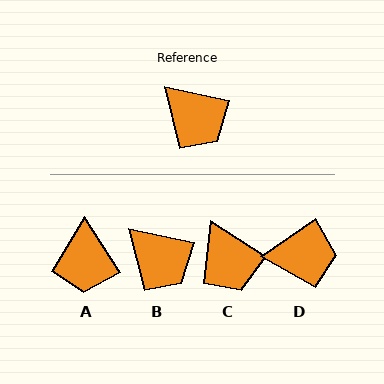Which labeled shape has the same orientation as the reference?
B.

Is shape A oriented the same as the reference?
No, it is off by about 45 degrees.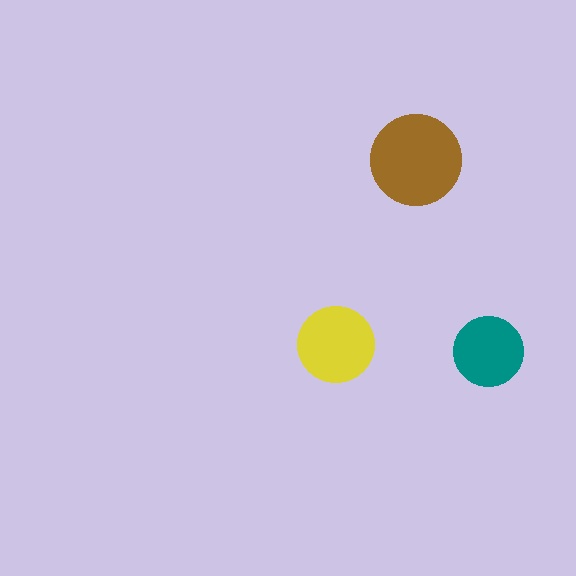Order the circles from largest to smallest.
the brown one, the yellow one, the teal one.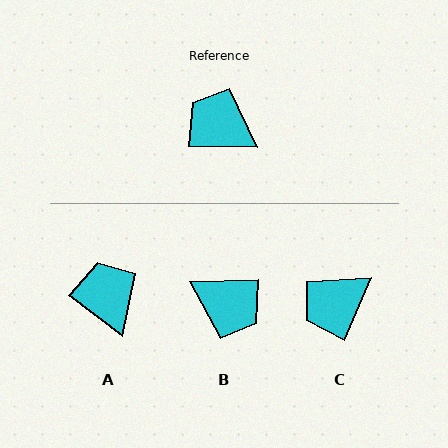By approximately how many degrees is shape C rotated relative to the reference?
Approximately 67 degrees counter-clockwise.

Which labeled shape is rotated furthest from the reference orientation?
B, about 178 degrees away.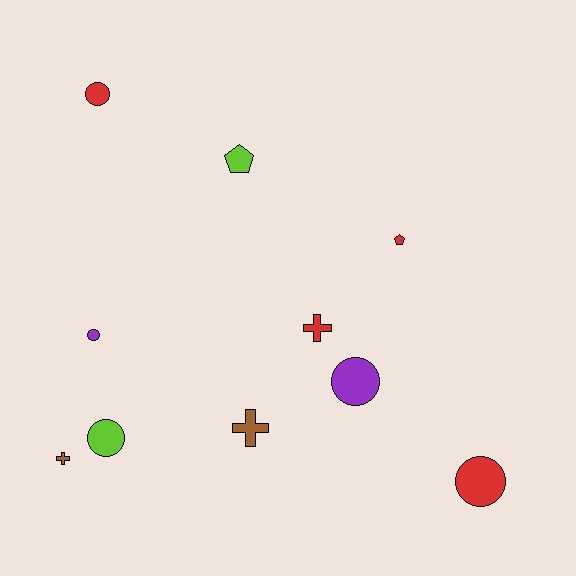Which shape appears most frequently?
Circle, with 5 objects.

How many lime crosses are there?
There are no lime crosses.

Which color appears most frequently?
Red, with 4 objects.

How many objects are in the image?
There are 10 objects.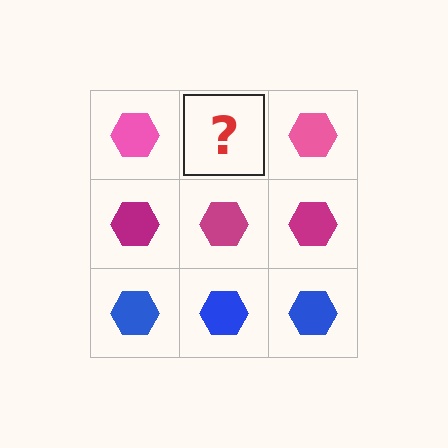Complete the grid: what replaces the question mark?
The question mark should be replaced with a pink hexagon.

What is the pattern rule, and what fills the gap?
The rule is that each row has a consistent color. The gap should be filled with a pink hexagon.